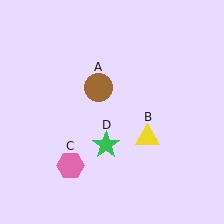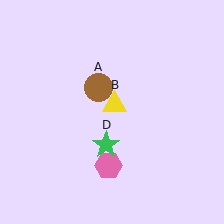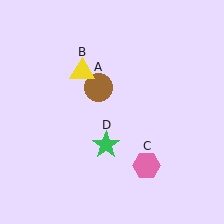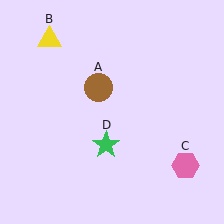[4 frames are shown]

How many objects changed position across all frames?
2 objects changed position: yellow triangle (object B), pink hexagon (object C).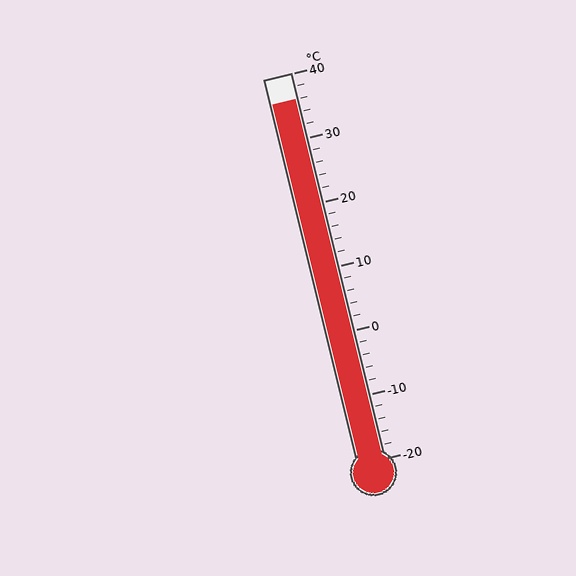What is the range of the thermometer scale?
The thermometer scale ranges from -20°C to 40°C.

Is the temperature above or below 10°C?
The temperature is above 10°C.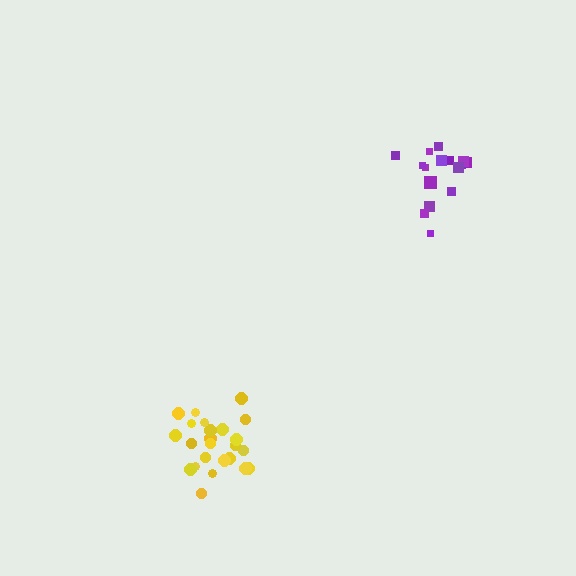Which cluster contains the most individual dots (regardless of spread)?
Yellow (24).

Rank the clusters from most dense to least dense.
purple, yellow.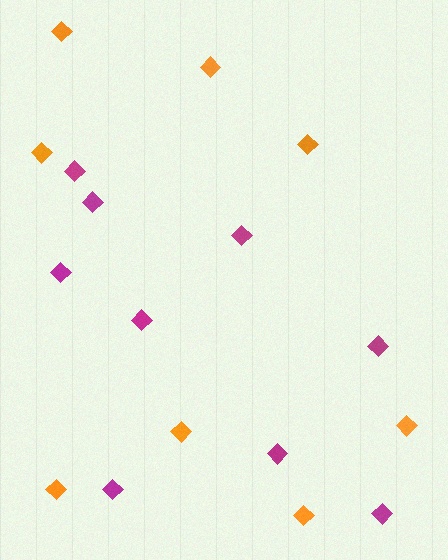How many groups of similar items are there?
There are 2 groups: one group of magenta diamonds (9) and one group of orange diamonds (8).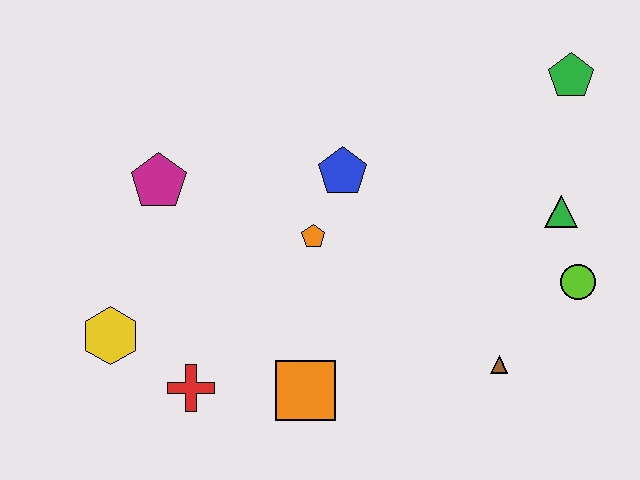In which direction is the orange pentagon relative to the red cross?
The orange pentagon is above the red cross.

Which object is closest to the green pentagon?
The green triangle is closest to the green pentagon.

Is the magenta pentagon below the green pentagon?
Yes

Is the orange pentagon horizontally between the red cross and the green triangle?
Yes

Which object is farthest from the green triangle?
The yellow hexagon is farthest from the green triangle.